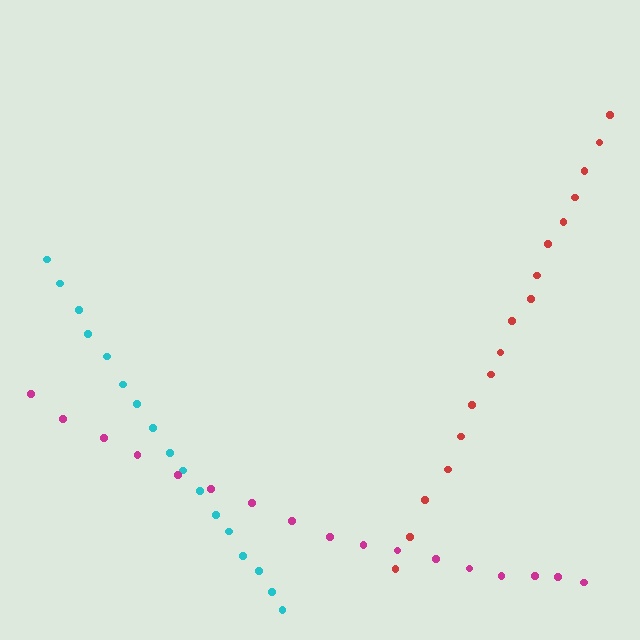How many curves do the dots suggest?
There are 3 distinct paths.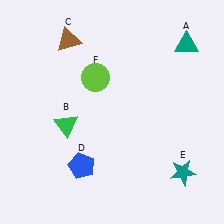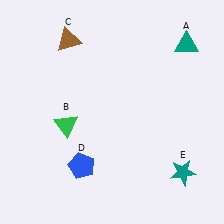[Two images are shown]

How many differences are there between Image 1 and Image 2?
There is 1 difference between the two images.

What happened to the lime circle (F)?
The lime circle (F) was removed in Image 2. It was in the top-left area of Image 1.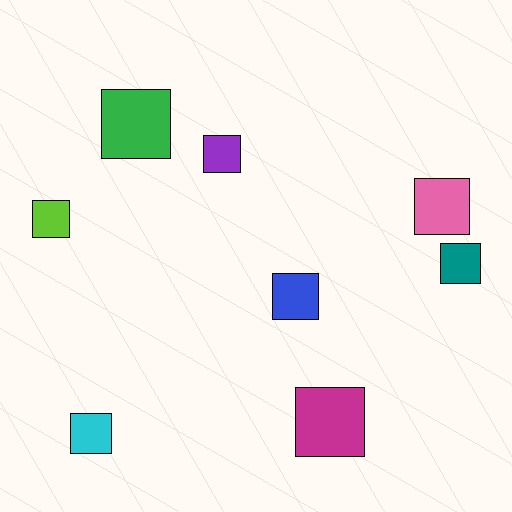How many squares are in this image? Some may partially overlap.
There are 8 squares.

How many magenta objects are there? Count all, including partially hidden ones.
There is 1 magenta object.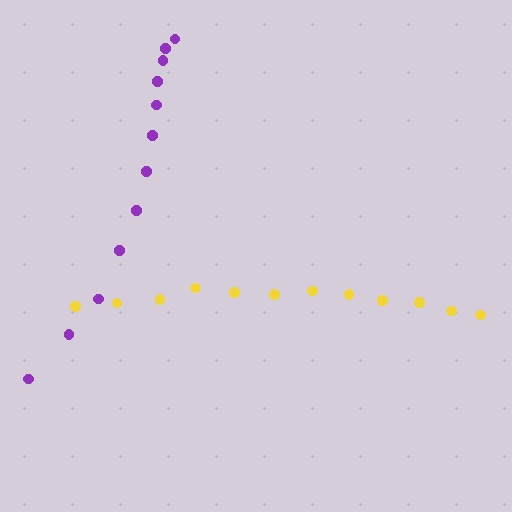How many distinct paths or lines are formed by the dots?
There are 2 distinct paths.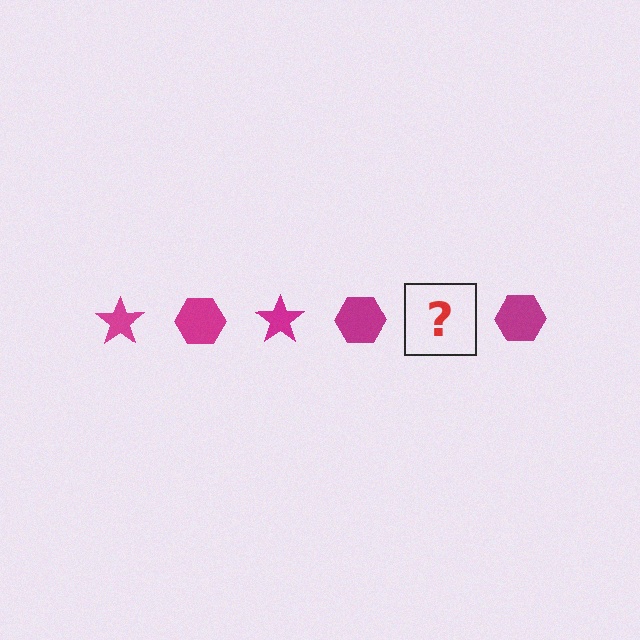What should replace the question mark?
The question mark should be replaced with a magenta star.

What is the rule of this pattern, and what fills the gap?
The rule is that the pattern cycles through star, hexagon shapes in magenta. The gap should be filled with a magenta star.